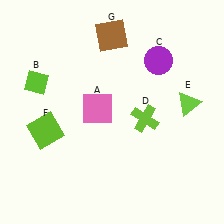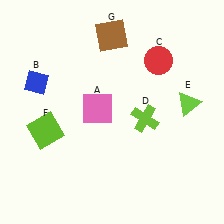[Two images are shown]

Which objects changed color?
B changed from lime to blue. C changed from purple to red.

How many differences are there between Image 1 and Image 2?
There are 2 differences between the two images.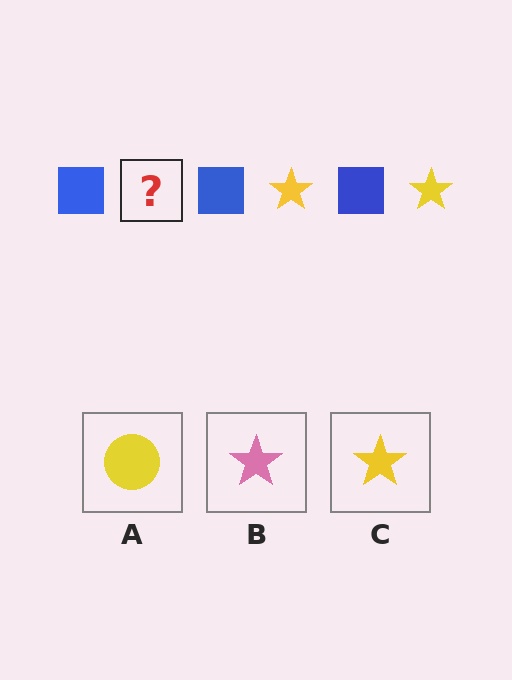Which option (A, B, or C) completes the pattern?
C.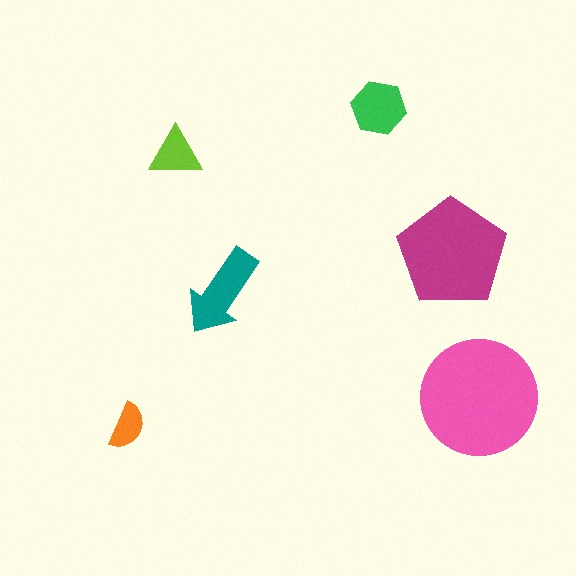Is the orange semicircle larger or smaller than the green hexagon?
Smaller.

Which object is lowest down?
The orange semicircle is bottommost.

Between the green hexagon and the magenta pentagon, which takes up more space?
The magenta pentagon.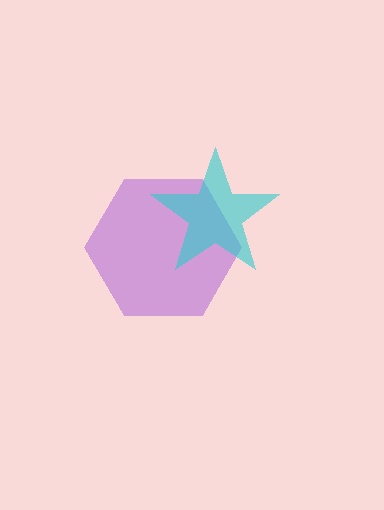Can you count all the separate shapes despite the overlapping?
Yes, there are 2 separate shapes.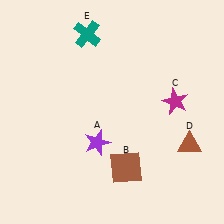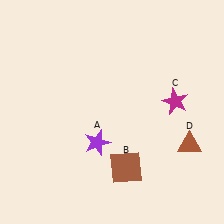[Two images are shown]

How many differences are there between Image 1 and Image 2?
There is 1 difference between the two images.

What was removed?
The teal cross (E) was removed in Image 2.